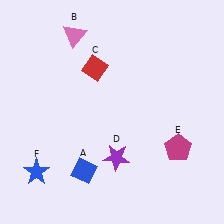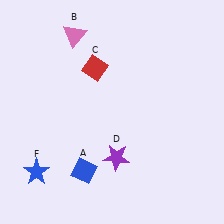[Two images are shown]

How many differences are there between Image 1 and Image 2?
There is 1 difference between the two images.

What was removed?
The magenta pentagon (E) was removed in Image 2.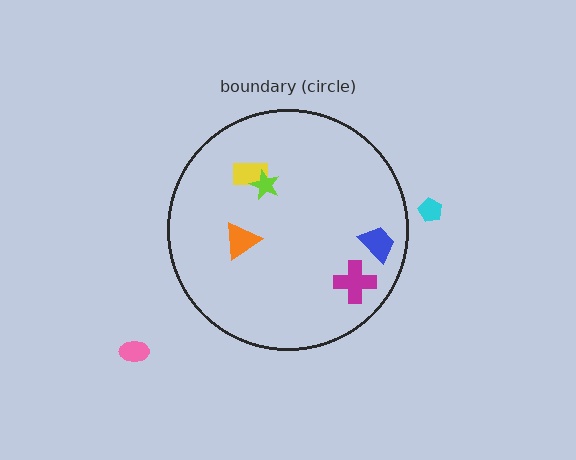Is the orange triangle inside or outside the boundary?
Inside.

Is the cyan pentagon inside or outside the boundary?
Outside.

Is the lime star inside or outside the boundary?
Inside.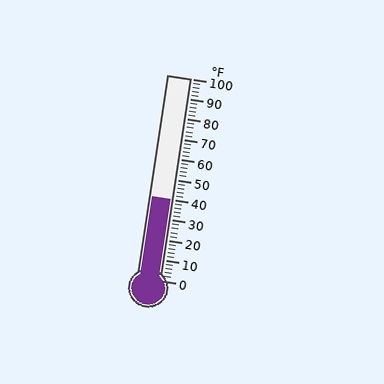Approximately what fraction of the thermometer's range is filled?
The thermometer is filled to approximately 40% of its range.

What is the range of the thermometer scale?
The thermometer scale ranges from 0°F to 100°F.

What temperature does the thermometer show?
The thermometer shows approximately 40°F.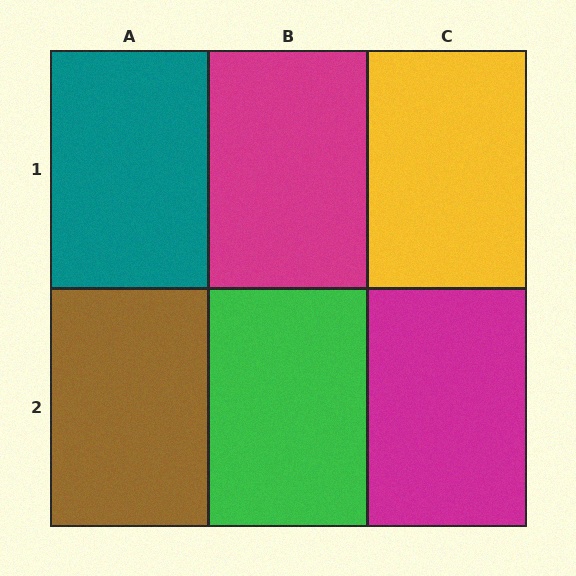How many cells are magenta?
2 cells are magenta.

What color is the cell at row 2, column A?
Brown.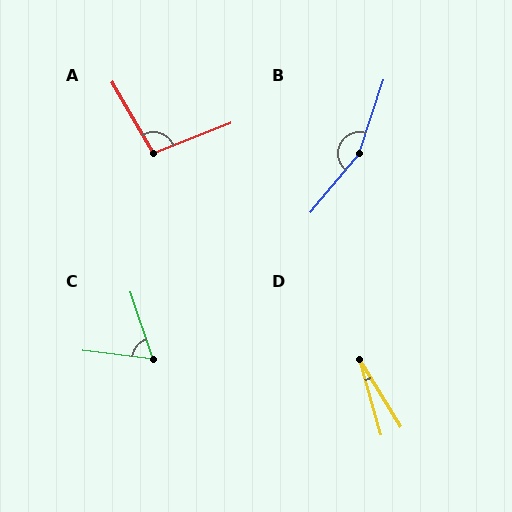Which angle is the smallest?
D, at approximately 16 degrees.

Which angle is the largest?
B, at approximately 159 degrees.